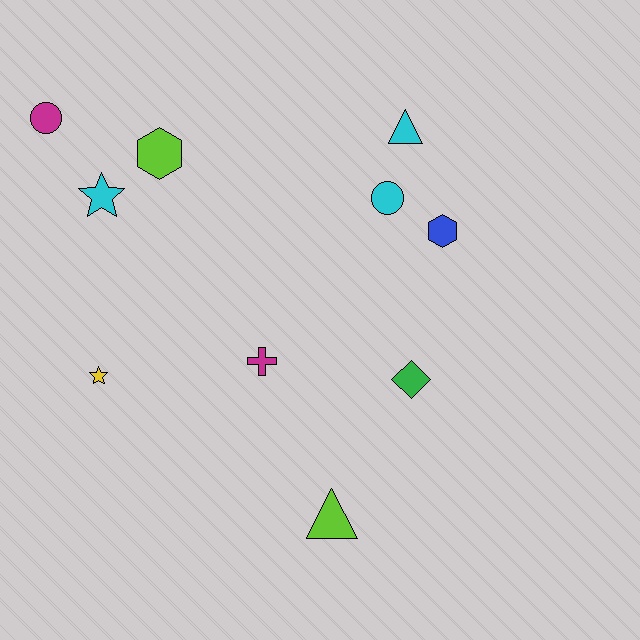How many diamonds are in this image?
There is 1 diamond.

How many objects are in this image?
There are 10 objects.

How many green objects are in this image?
There is 1 green object.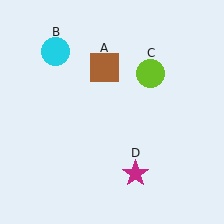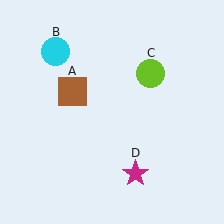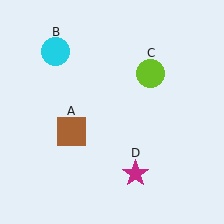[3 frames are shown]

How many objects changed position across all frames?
1 object changed position: brown square (object A).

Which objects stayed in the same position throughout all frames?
Cyan circle (object B) and lime circle (object C) and magenta star (object D) remained stationary.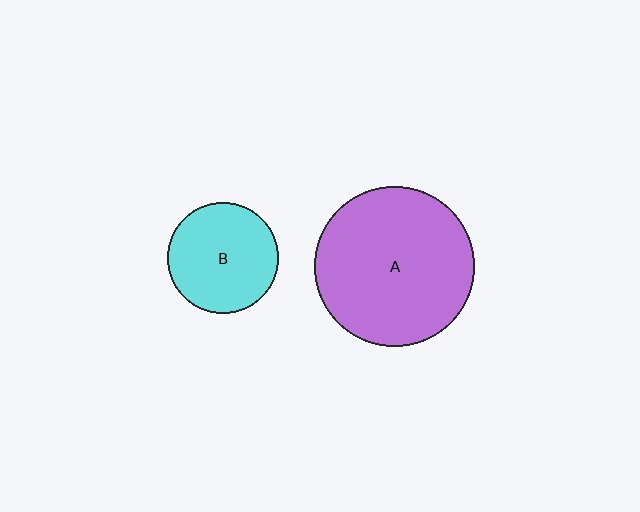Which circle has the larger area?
Circle A (purple).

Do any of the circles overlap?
No, none of the circles overlap.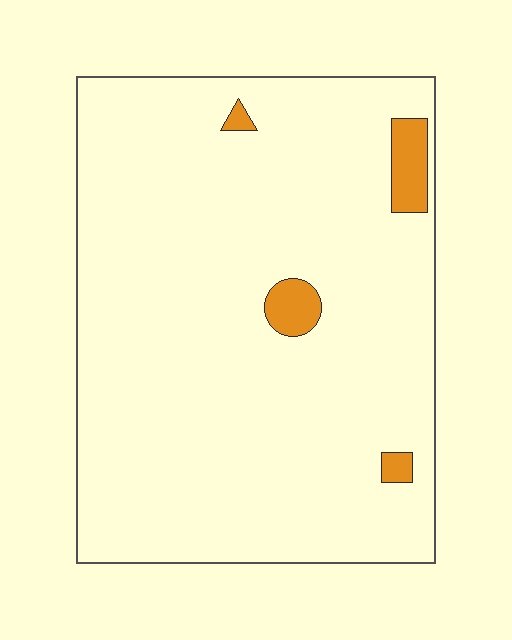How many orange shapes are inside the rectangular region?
4.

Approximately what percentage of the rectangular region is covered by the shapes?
Approximately 5%.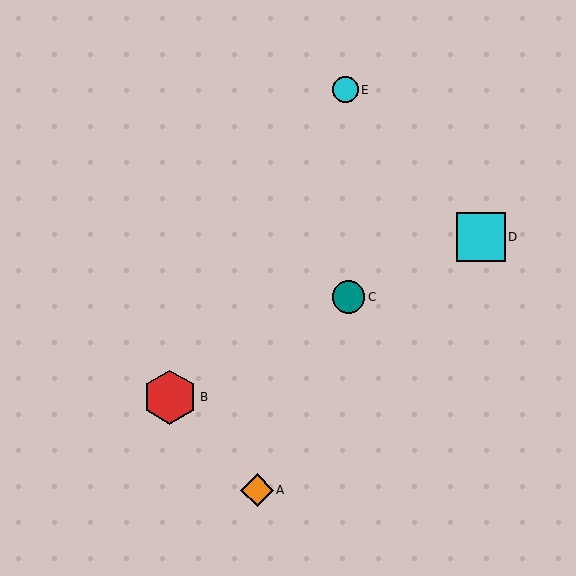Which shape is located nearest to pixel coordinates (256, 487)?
The orange diamond (labeled A) at (257, 490) is nearest to that location.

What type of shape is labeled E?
Shape E is a cyan circle.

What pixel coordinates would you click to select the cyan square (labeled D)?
Click at (481, 237) to select the cyan square D.